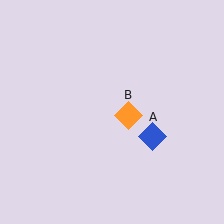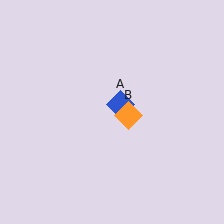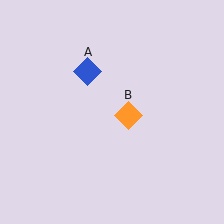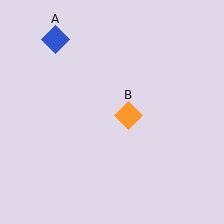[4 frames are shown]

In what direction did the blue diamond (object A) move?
The blue diamond (object A) moved up and to the left.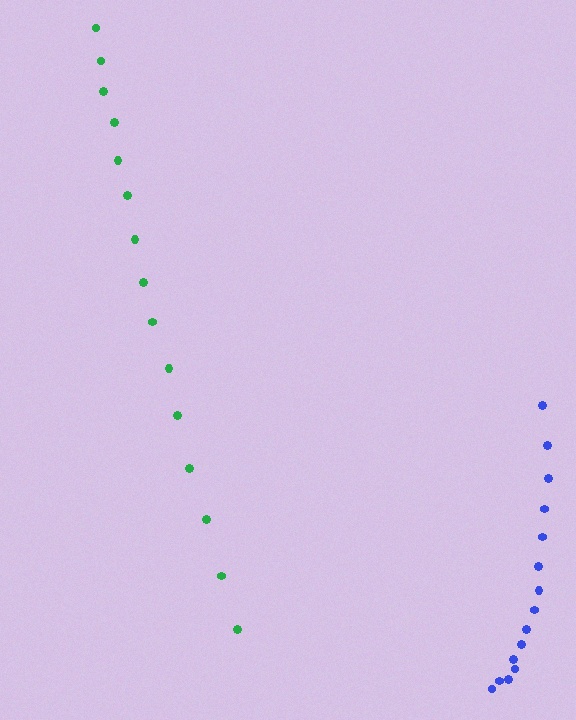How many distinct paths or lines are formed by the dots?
There are 2 distinct paths.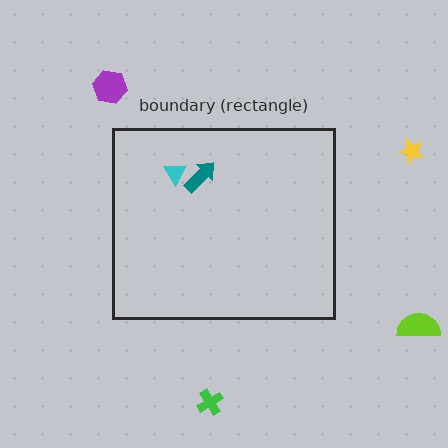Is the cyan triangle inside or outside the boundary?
Inside.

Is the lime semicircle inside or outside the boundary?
Outside.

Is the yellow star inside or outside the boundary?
Outside.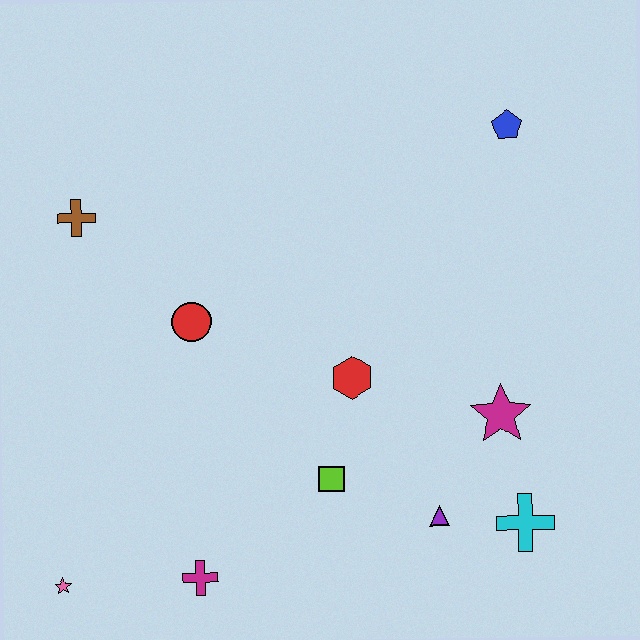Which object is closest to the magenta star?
The cyan cross is closest to the magenta star.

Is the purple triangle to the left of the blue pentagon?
Yes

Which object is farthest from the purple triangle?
The brown cross is farthest from the purple triangle.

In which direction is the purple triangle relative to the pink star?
The purple triangle is to the right of the pink star.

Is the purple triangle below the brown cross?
Yes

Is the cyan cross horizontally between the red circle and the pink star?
No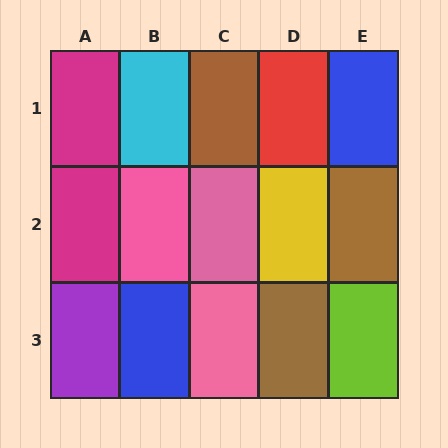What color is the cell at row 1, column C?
Brown.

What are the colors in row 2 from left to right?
Magenta, pink, pink, yellow, brown.